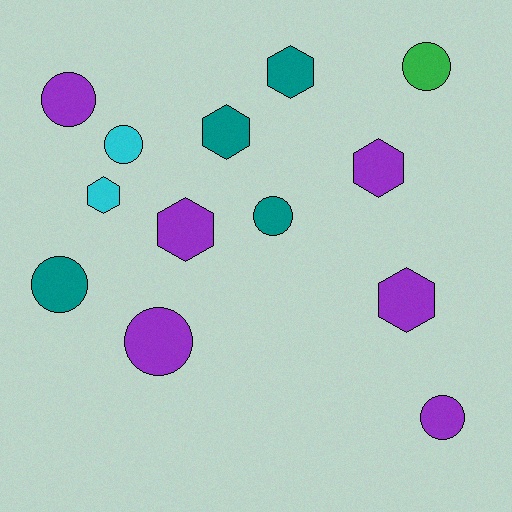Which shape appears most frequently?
Circle, with 7 objects.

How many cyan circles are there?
There is 1 cyan circle.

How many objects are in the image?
There are 13 objects.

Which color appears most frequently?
Purple, with 6 objects.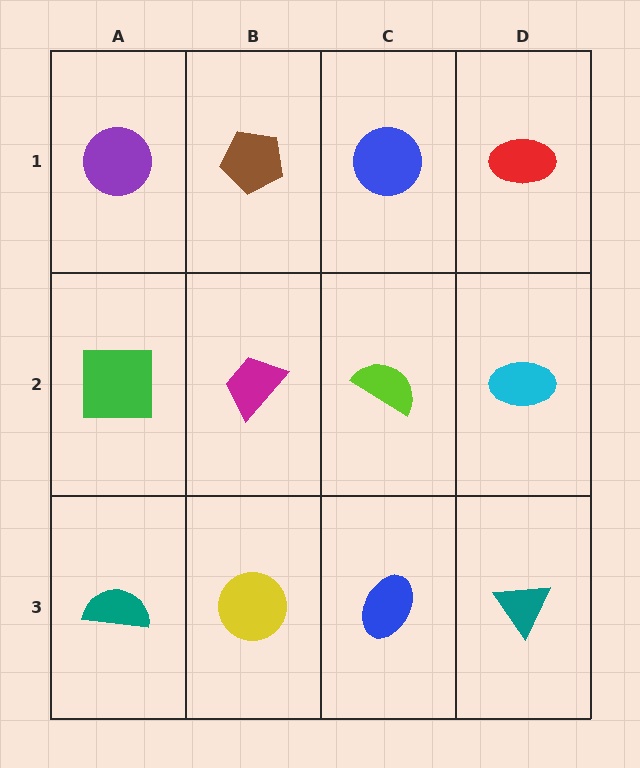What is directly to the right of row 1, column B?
A blue circle.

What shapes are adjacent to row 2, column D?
A red ellipse (row 1, column D), a teal triangle (row 3, column D), a lime semicircle (row 2, column C).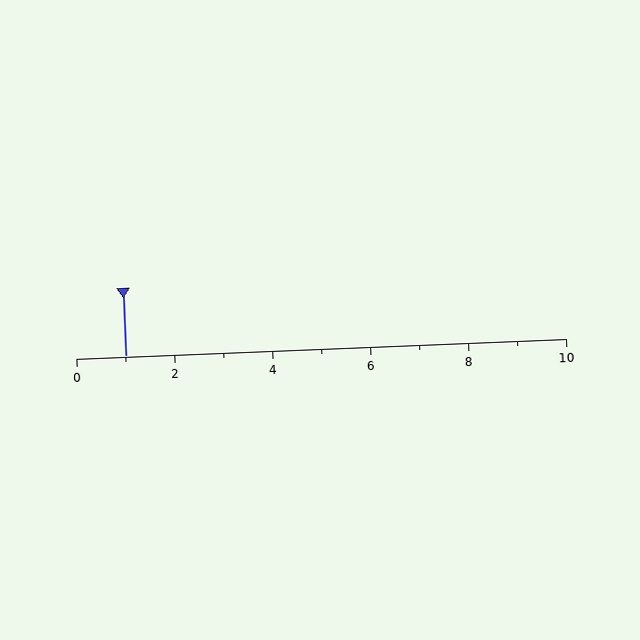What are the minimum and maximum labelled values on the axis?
The axis runs from 0 to 10.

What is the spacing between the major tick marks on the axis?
The major ticks are spaced 2 apart.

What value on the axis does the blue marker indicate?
The marker indicates approximately 1.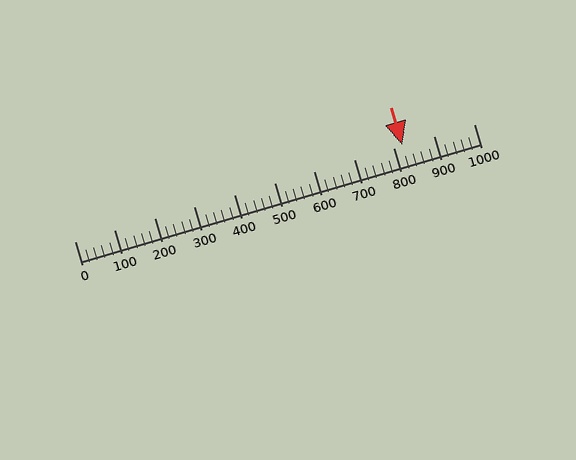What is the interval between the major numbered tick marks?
The major tick marks are spaced 100 units apart.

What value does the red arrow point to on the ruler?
The red arrow points to approximately 820.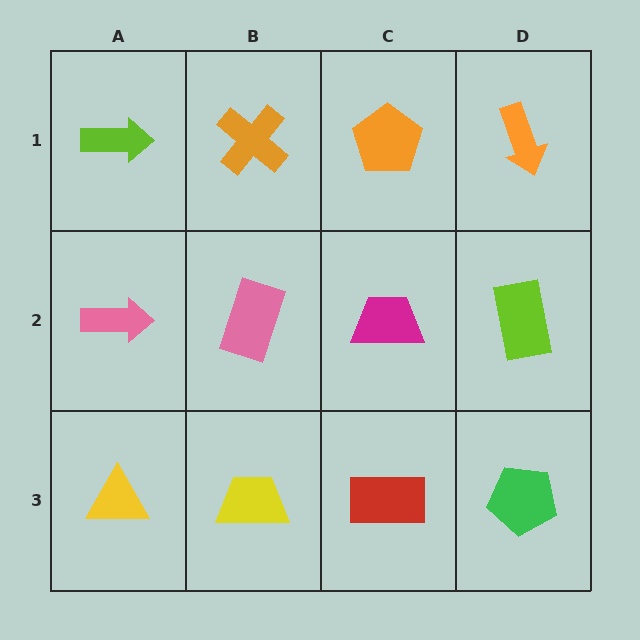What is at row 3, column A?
A yellow triangle.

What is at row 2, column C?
A magenta trapezoid.